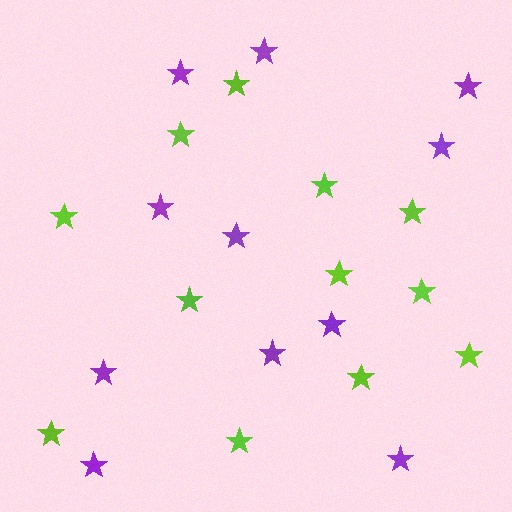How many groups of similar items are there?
There are 2 groups: one group of purple stars (11) and one group of lime stars (12).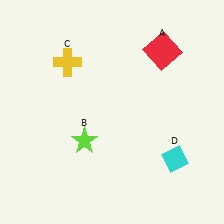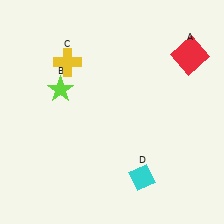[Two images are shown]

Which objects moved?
The objects that moved are: the red square (A), the lime star (B), the cyan diamond (D).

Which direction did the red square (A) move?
The red square (A) moved right.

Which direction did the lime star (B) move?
The lime star (B) moved up.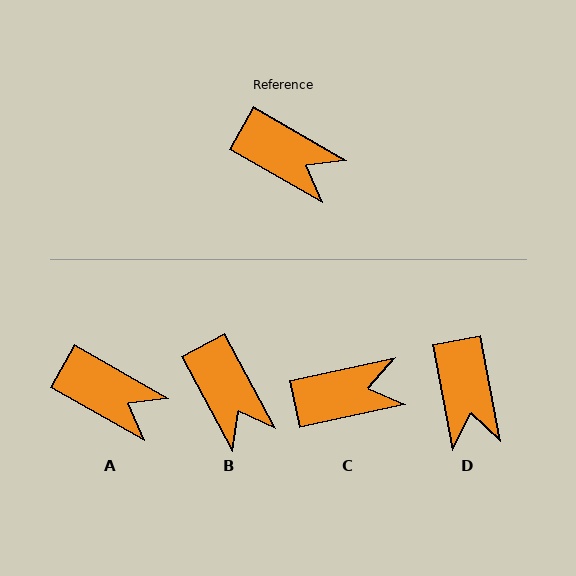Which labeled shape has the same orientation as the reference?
A.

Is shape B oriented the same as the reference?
No, it is off by about 32 degrees.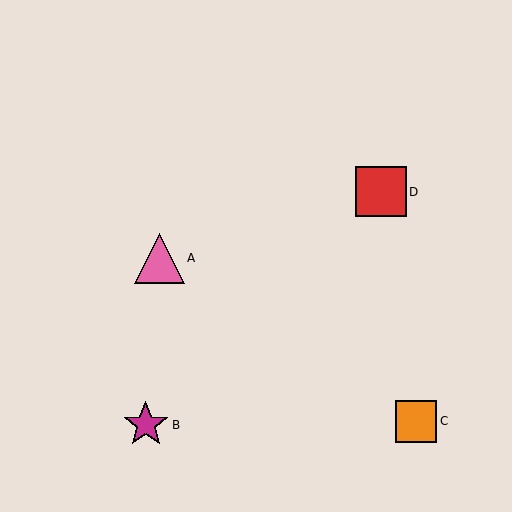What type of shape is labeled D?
Shape D is a red square.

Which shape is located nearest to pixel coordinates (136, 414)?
The magenta star (labeled B) at (146, 425) is nearest to that location.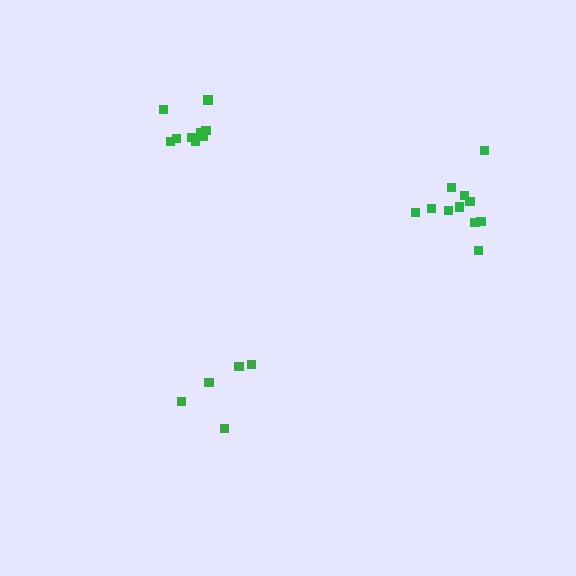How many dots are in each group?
Group 1: 11 dots, Group 2: 5 dots, Group 3: 9 dots (25 total).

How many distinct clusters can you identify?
There are 3 distinct clusters.